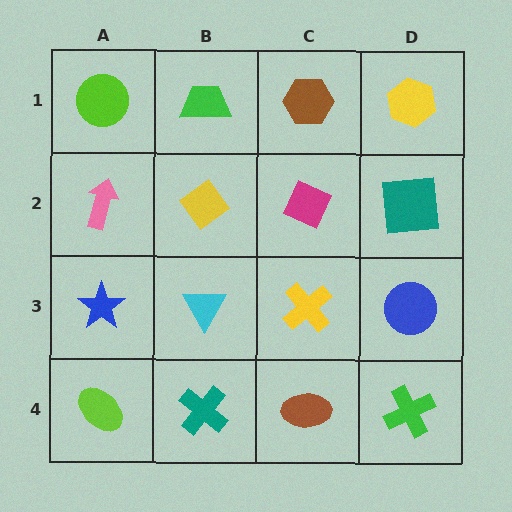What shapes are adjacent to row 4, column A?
A blue star (row 3, column A), a teal cross (row 4, column B).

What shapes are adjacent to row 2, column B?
A green trapezoid (row 1, column B), a cyan triangle (row 3, column B), a pink arrow (row 2, column A), a magenta diamond (row 2, column C).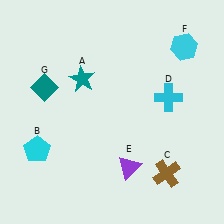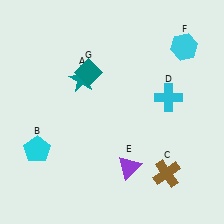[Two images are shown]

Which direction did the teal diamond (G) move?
The teal diamond (G) moved right.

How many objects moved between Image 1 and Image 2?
1 object moved between the two images.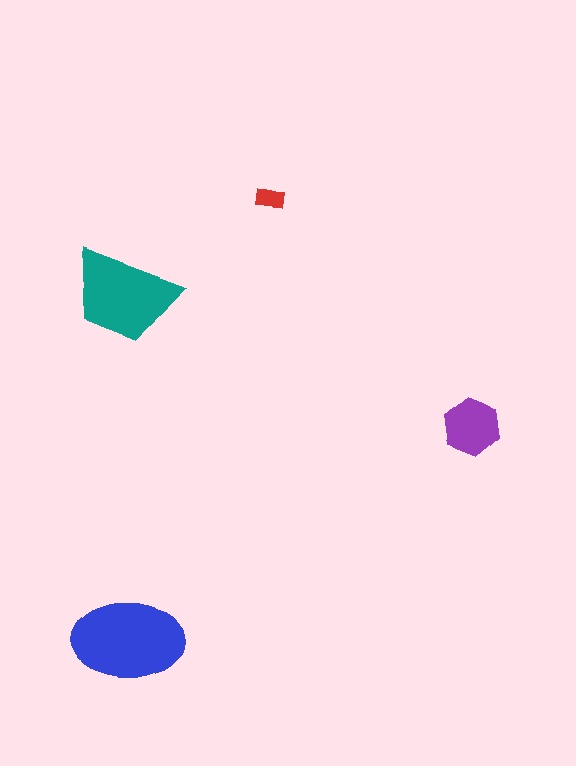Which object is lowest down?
The blue ellipse is bottommost.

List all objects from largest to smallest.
The blue ellipse, the teal trapezoid, the purple hexagon, the red rectangle.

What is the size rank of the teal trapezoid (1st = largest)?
2nd.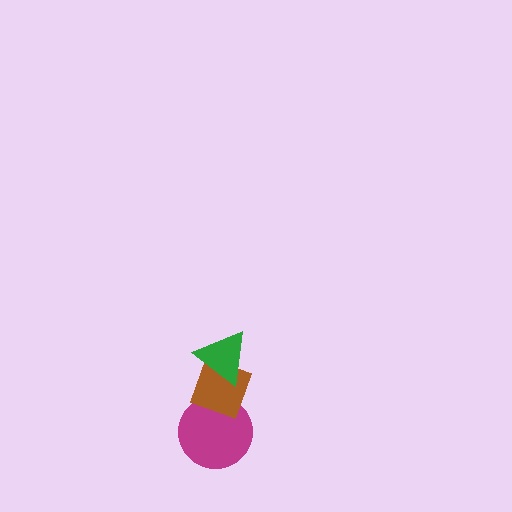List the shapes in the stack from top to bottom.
From top to bottom: the green triangle, the brown diamond, the magenta circle.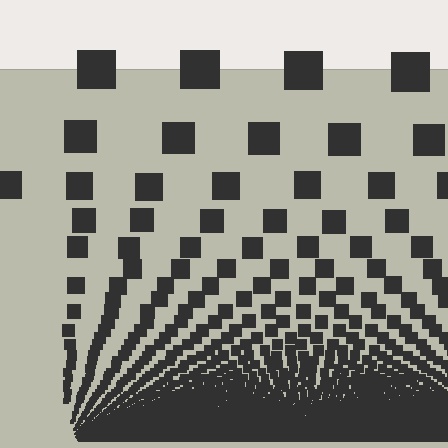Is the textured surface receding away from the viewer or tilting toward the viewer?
The surface appears to tilt toward the viewer. Texture elements get larger and sparser toward the top.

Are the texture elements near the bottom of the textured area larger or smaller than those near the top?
Smaller. The gradient is inverted — elements near the bottom are smaller and denser.